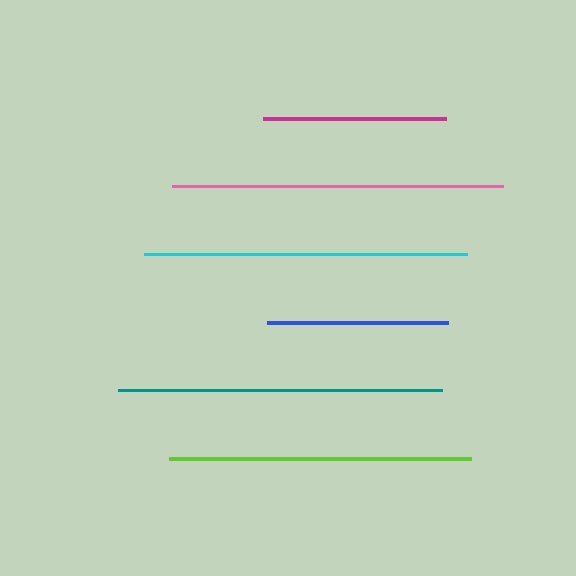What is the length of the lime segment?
The lime segment is approximately 302 pixels long.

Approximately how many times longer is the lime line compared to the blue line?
The lime line is approximately 1.7 times the length of the blue line.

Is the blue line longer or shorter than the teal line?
The teal line is longer than the blue line.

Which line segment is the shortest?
The blue line is the shortest at approximately 181 pixels.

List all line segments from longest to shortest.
From longest to shortest: pink, teal, cyan, lime, magenta, blue.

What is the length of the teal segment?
The teal segment is approximately 324 pixels long.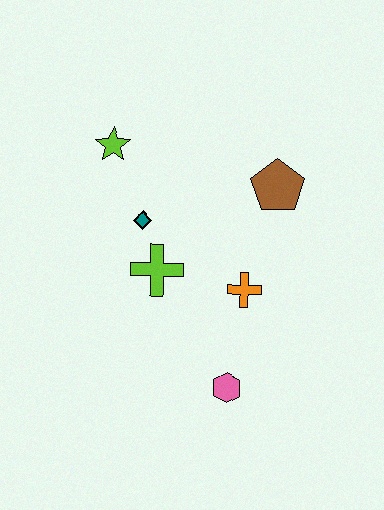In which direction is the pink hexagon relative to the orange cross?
The pink hexagon is below the orange cross.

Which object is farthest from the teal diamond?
The pink hexagon is farthest from the teal diamond.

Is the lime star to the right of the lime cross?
No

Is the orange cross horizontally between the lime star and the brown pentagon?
Yes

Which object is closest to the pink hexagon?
The orange cross is closest to the pink hexagon.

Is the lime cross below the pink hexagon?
No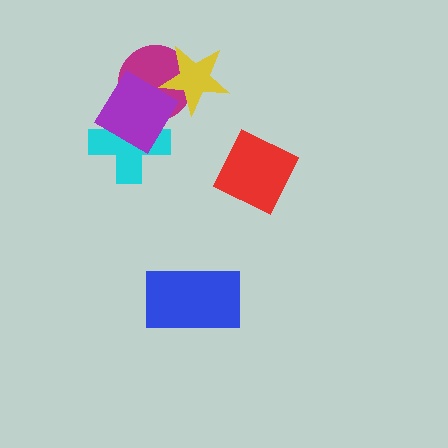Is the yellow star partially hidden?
Yes, it is partially covered by another shape.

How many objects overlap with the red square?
0 objects overlap with the red square.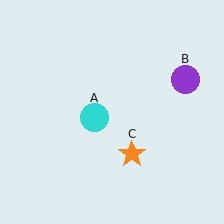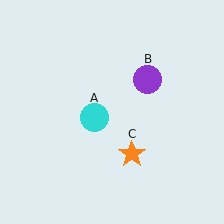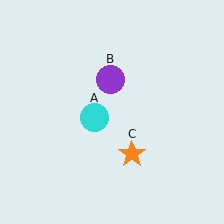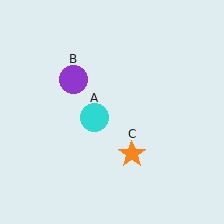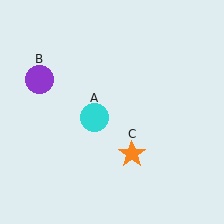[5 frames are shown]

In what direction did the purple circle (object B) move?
The purple circle (object B) moved left.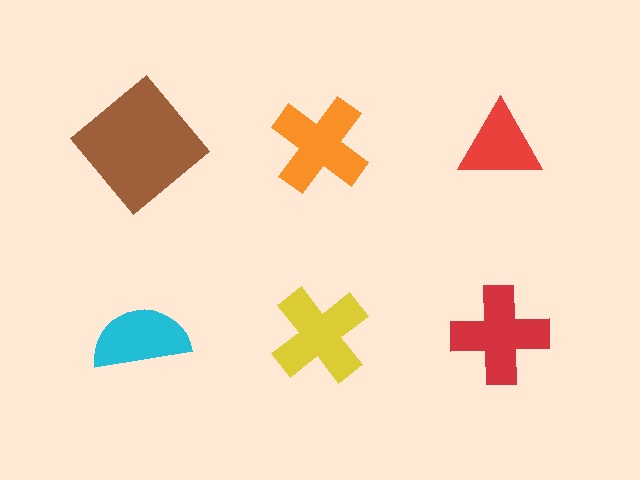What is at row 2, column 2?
A yellow cross.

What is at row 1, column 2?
An orange cross.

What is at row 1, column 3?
A red triangle.